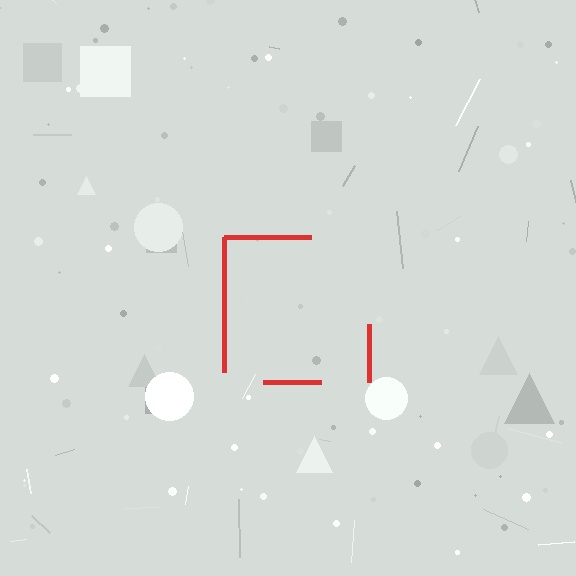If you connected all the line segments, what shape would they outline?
They would outline a square.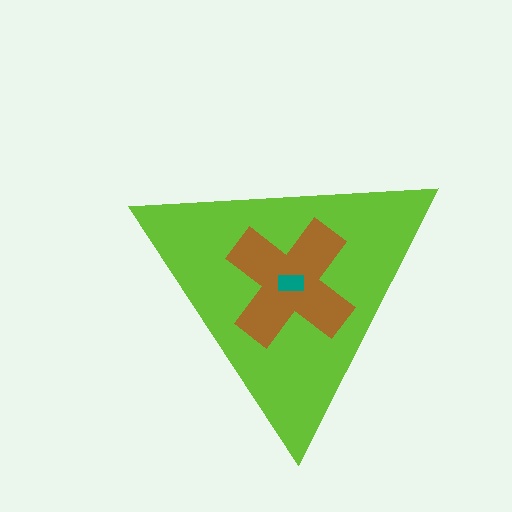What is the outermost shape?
The lime triangle.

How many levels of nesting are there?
3.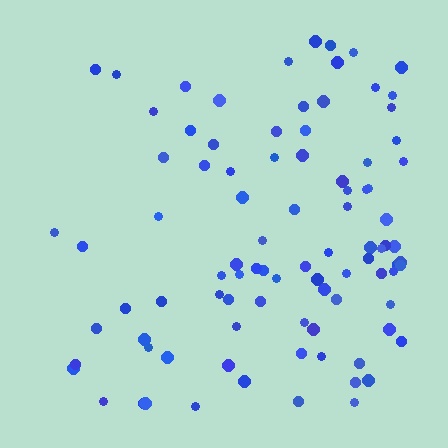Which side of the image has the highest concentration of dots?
The right.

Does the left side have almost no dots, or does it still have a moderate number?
Still a moderate number, just noticeably fewer than the right.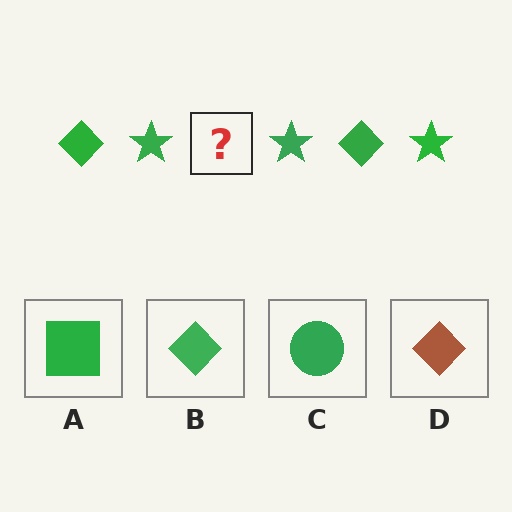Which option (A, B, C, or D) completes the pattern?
B.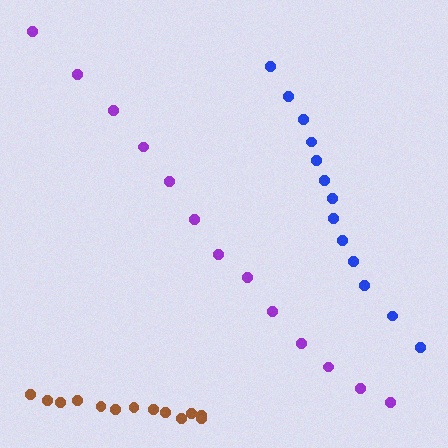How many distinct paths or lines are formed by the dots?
There are 3 distinct paths.